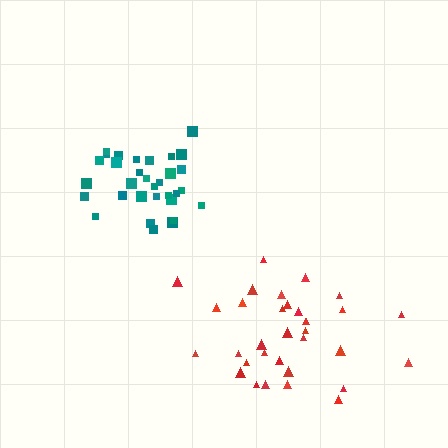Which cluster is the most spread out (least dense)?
Red.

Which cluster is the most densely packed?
Teal.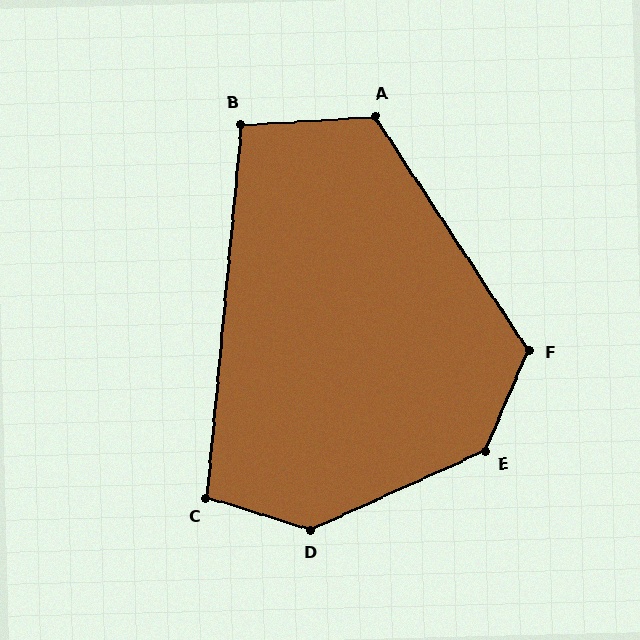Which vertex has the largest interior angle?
D, at approximately 138 degrees.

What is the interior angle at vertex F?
Approximately 123 degrees (obtuse).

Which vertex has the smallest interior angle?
B, at approximately 99 degrees.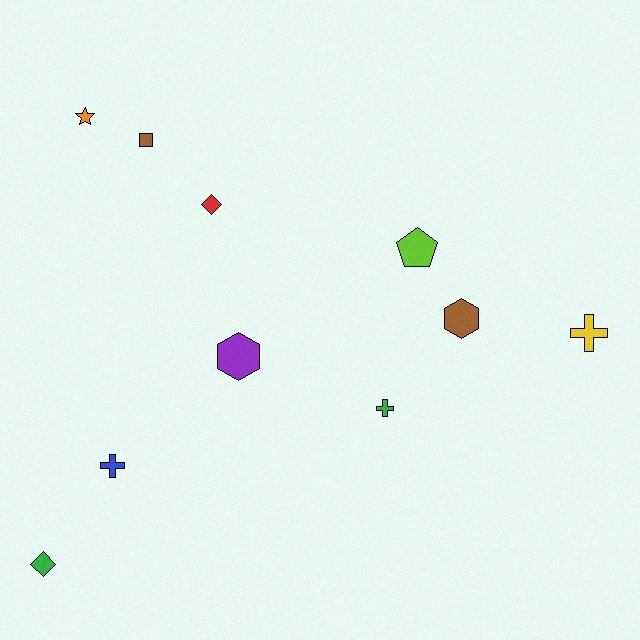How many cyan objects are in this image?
There are no cyan objects.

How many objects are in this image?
There are 10 objects.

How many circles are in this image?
There are no circles.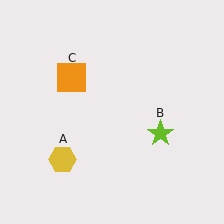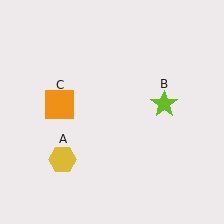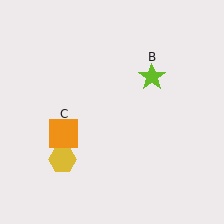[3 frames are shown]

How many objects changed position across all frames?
2 objects changed position: lime star (object B), orange square (object C).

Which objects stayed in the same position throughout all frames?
Yellow hexagon (object A) remained stationary.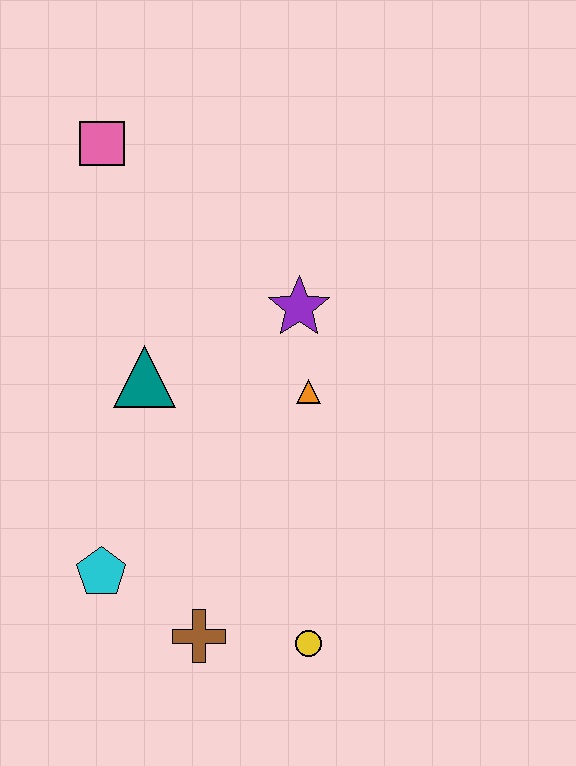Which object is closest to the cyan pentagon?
The brown cross is closest to the cyan pentagon.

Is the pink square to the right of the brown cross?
No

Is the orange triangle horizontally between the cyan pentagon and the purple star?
No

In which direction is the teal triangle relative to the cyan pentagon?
The teal triangle is above the cyan pentagon.